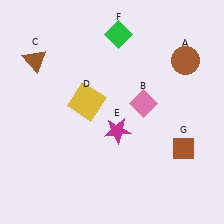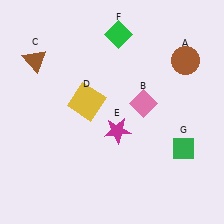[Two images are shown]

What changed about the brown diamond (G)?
In Image 1, G is brown. In Image 2, it changed to green.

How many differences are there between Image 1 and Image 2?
There is 1 difference between the two images.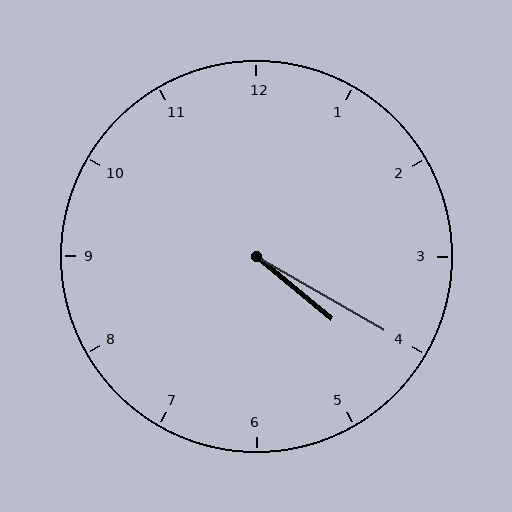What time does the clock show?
4:20.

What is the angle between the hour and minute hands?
Approximately 10 degrees.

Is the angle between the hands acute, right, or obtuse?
It is acute.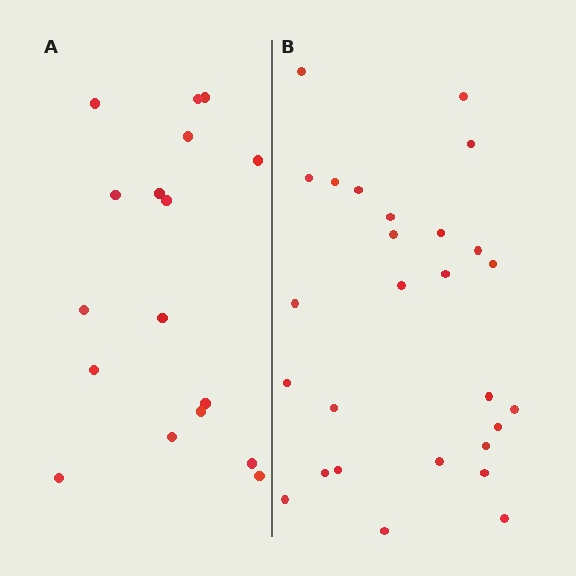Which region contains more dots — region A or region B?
Region B (the right region) has more dots.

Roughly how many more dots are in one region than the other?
Region B has roughly 10 or so more dots than region A.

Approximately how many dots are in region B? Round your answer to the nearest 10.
About 30 dots. (The exact count is 27, which rounds to 30.)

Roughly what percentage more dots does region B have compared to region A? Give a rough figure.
About 60% more.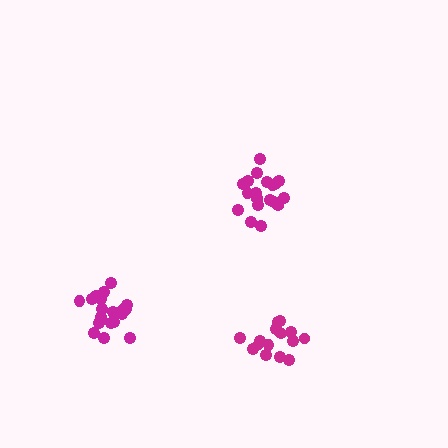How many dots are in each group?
Group 1: 16 dots, Group 2: 19 dots, Group 3: 20 dots (55 total).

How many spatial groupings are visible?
There are 3 spatial groupings.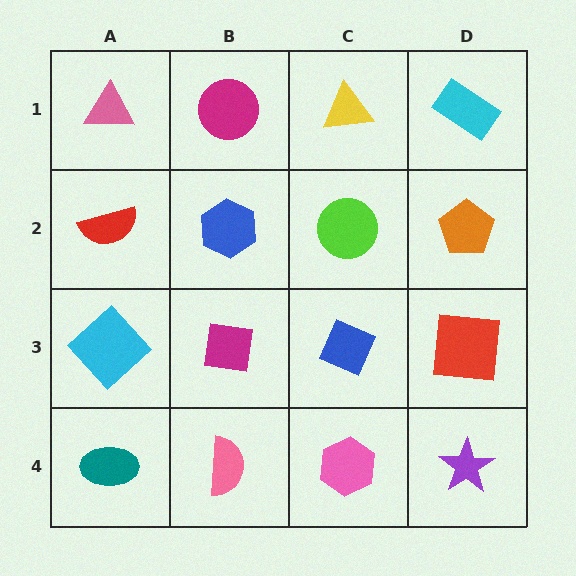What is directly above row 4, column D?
A red square.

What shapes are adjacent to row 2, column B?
A magenta circle (row 1, column B), a magenta square (row 3, column B), a red semicircle (row 2, column A), a lime circle (row 2, column C).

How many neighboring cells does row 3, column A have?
3.